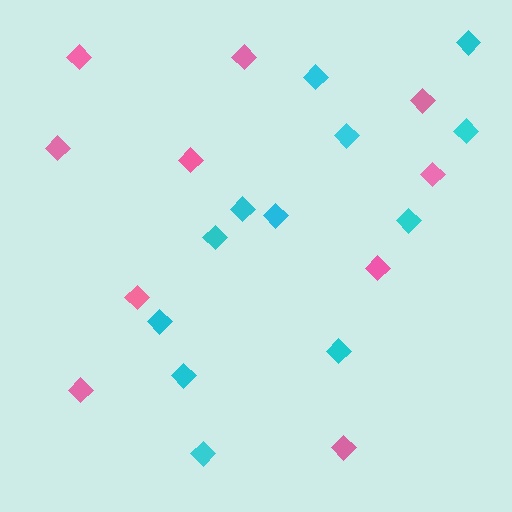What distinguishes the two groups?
There are 2 groups: one group of cyan diamonds (12) and one group of pink diamonds (10).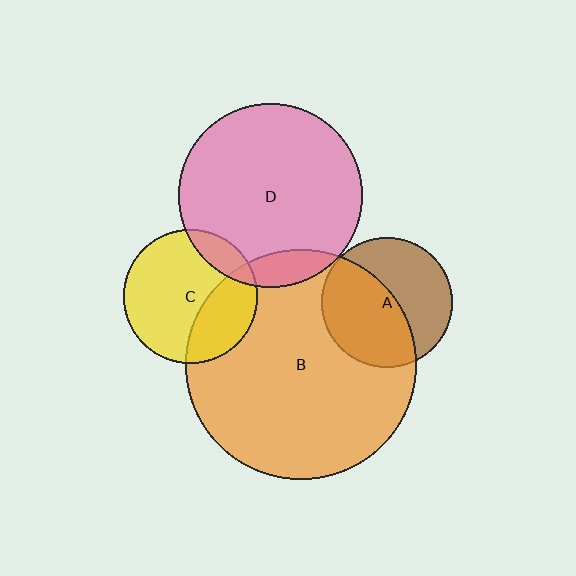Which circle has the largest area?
Circle B (orange).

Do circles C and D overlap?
Yes.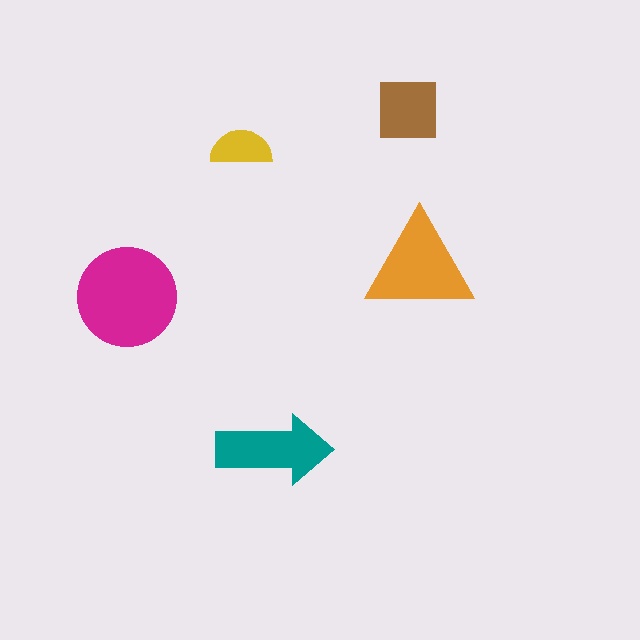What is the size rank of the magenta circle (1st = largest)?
1st.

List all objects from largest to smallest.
The magenta circle, the orange triangle, the teal arrow, the brown square, the yellow semicircle.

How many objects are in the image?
There are 5 objects in the image.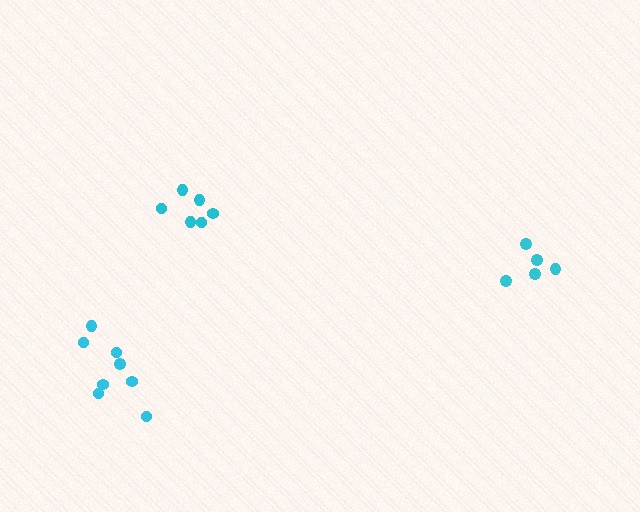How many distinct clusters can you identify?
There are 3 distinct clusters.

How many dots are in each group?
Group 1: 5 dots, Group 2: 6 dots, Group 3: 8 dots (19 total).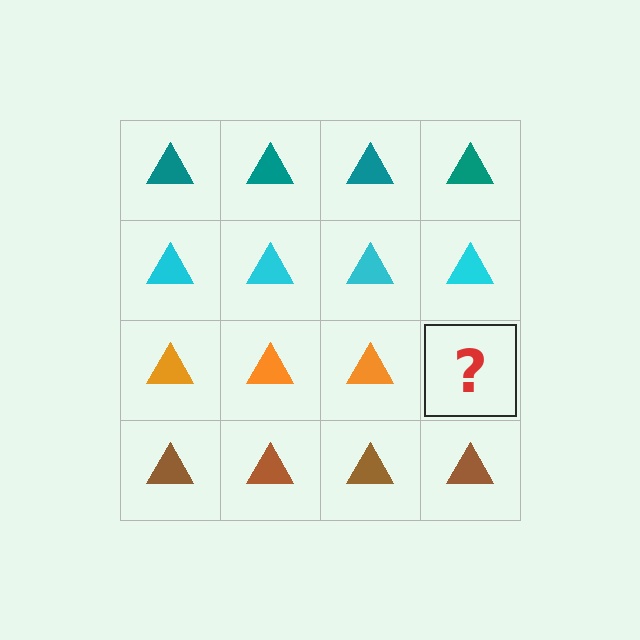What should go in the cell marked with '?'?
The missing cell should contain an orange triangle.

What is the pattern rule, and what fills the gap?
The rule is that each row has a consistent color. The gap should be filled with an orange triangle.